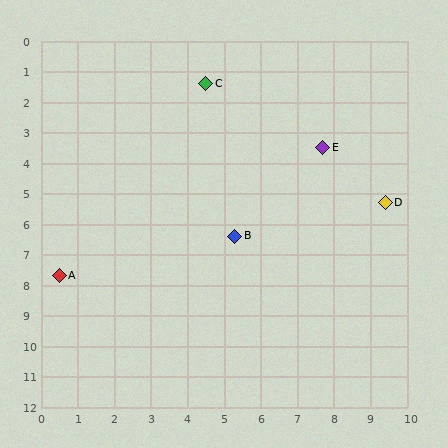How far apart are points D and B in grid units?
Points D and B are about 4.2 grid units apart.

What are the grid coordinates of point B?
Point B is at approximately (5.3, 6.4).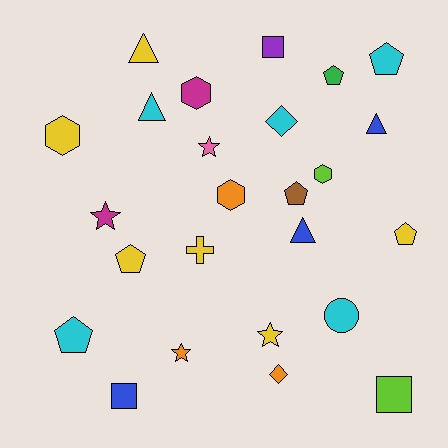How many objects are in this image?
There are 25 objects.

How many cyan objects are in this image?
There are 5 cyan objects.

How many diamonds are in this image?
There are 2 diamonds.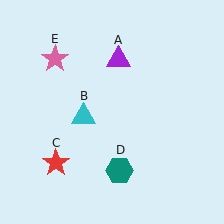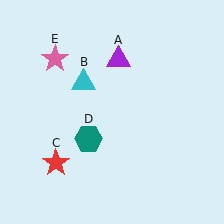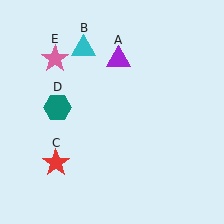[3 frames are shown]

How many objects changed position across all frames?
2 objects changed position: cyan triangle (object B), teal hexagon (object D).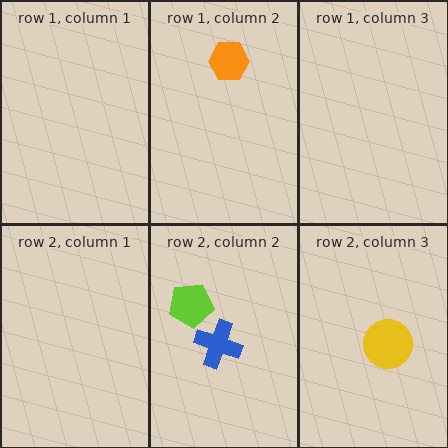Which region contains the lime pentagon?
The row 2, column 2 region.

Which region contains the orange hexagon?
The row 1, column 2 region.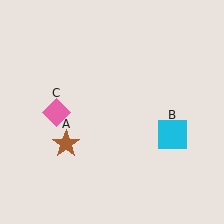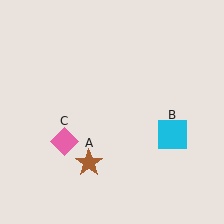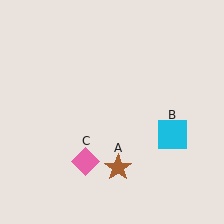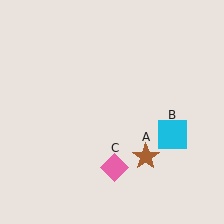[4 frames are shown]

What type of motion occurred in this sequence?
The brown star (object A), pink diamond (object C) rotated counterclockwise around the center of the scene.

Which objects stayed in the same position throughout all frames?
Cyan square (object B) remained stationary.